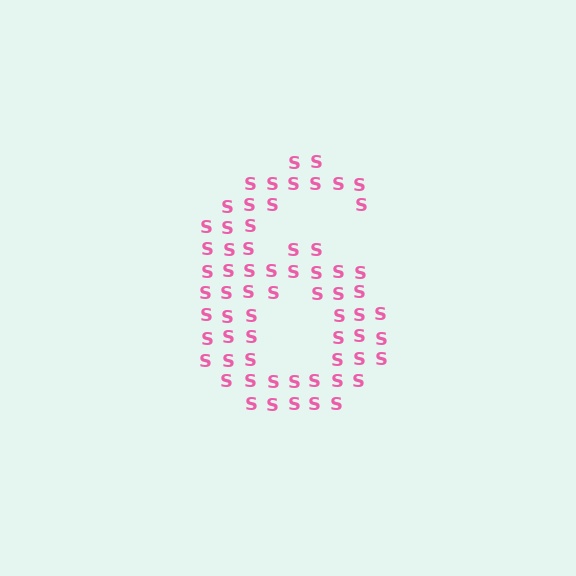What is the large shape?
The large shape is the digit 6.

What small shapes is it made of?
It is made of small letter S's.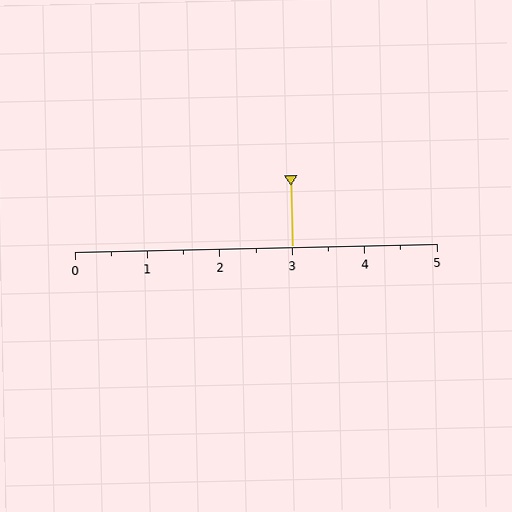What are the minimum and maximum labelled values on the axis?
The axis runs from 0 to 5.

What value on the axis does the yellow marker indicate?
The marker indicates approximately 3.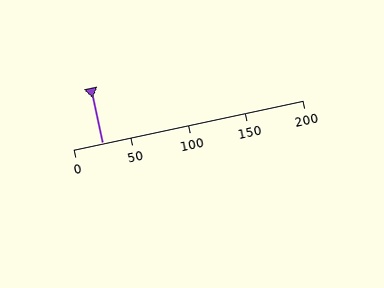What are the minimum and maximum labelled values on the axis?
The axis runs from 0 to 200.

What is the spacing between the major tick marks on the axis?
The major ticks are spaced 50 apart.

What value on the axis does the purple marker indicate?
The marker indicates approximately 25.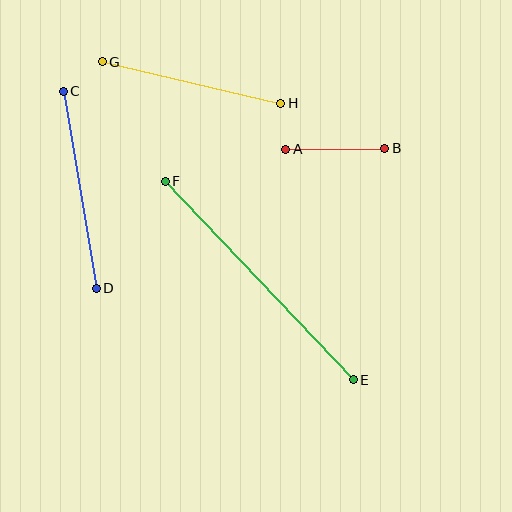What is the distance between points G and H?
The distance is approximately 183 pixels.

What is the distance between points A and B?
The distance is approximately 99 pixels.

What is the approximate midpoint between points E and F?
The midpoint is at approximately (259, 281) pixels.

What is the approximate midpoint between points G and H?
The midpoint is at approximately (192, 83) pixels.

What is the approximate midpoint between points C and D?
The midpoint is at approximately (80, 190) pixels.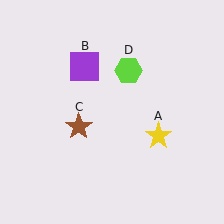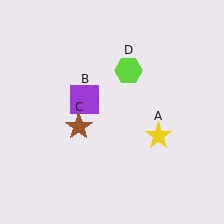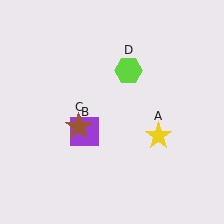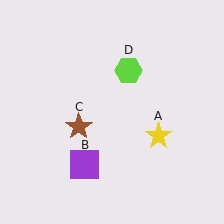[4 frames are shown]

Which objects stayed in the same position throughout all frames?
Yellow star (object A) and brown star (object C) and lime hexagon (object D) remained stationary.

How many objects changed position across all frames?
1 object changed position: purple square (object B).